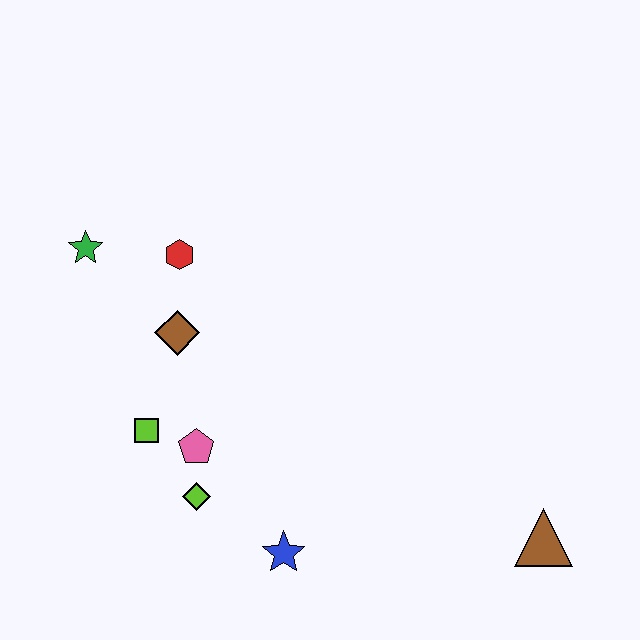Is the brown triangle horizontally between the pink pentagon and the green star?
No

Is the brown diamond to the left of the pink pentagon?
Yes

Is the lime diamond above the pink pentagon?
No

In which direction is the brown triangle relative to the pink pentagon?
The brown triangle is to the right of the pink pentagon.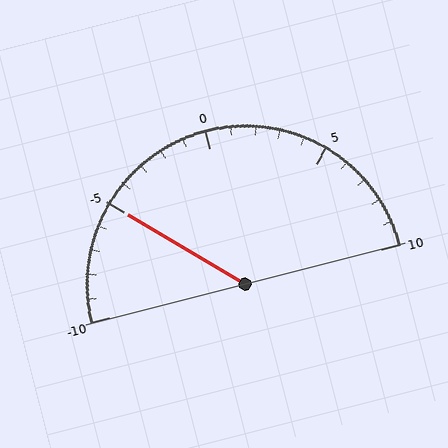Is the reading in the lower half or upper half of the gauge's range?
The reading is in the lower half of the range (-10 to 10).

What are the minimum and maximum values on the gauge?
The gauge ranges from -10 to 10.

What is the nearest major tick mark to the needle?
The nearest major tick mark is -5.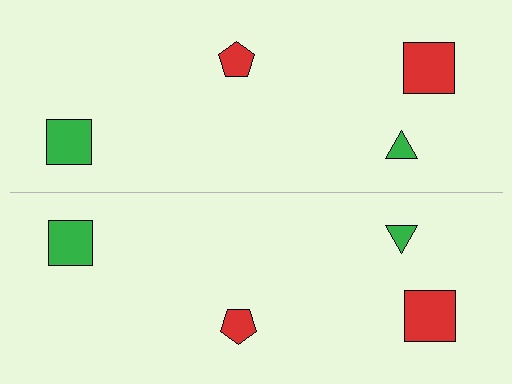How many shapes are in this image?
There are 8 shapes in this image.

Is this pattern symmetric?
Yes, this pattern has bilateral (reflection) symmetry.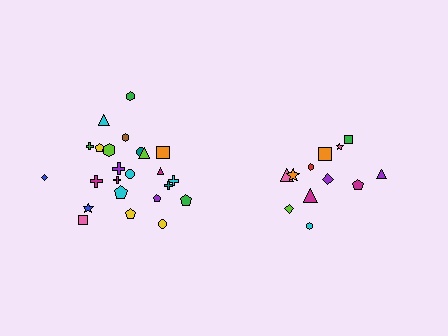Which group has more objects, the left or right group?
The left group.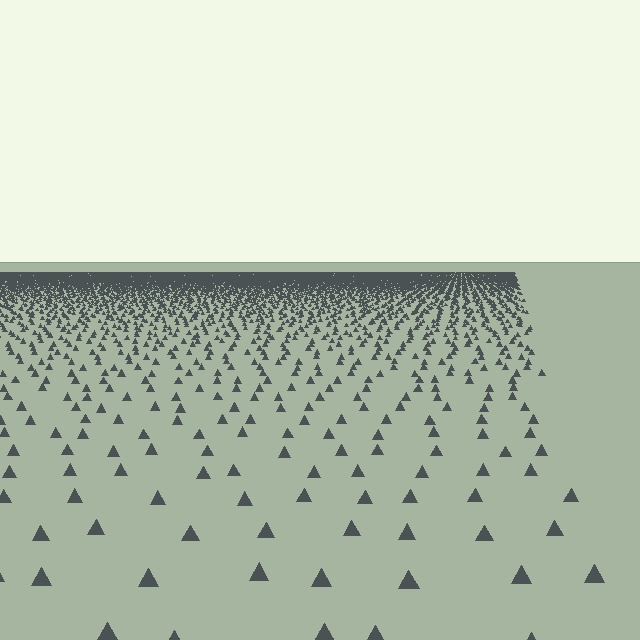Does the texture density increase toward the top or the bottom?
Density increases toward the top.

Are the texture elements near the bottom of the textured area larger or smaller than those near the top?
Larger. Near the bottom, elements are closer to the viewer and appear at a bigger on-screen size.